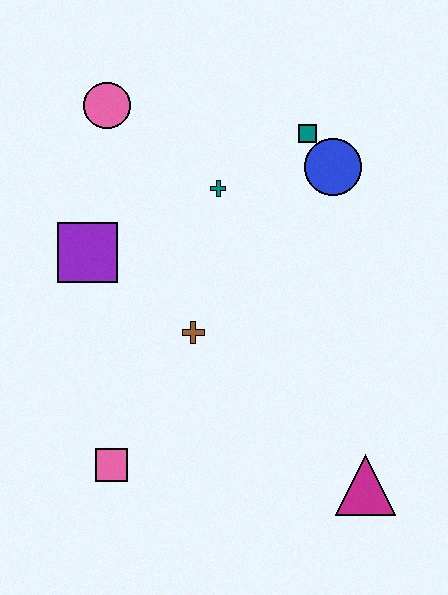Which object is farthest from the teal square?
The pink square is farthest from the teal square.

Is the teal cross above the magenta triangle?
Yes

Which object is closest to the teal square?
The blue circle is closest to the teal square.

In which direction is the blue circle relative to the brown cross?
The blue circle is above the brown cross.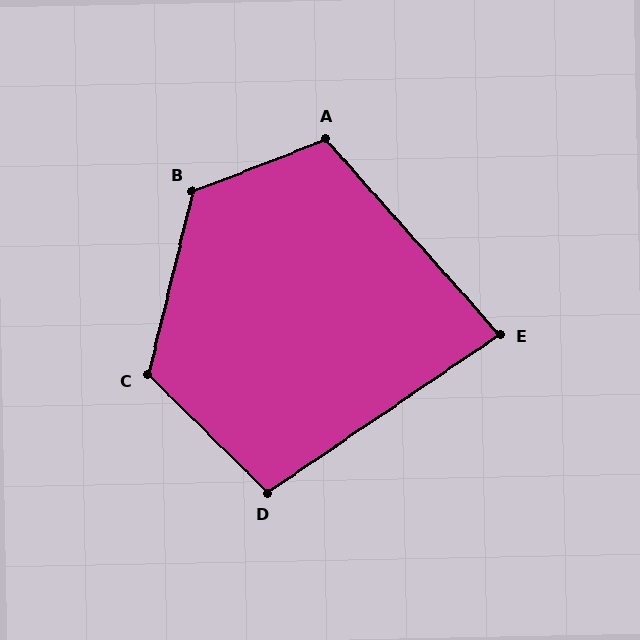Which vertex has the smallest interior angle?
E, at approximately 83 degrees.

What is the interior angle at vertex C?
Approximately 121 degrees (obtuse).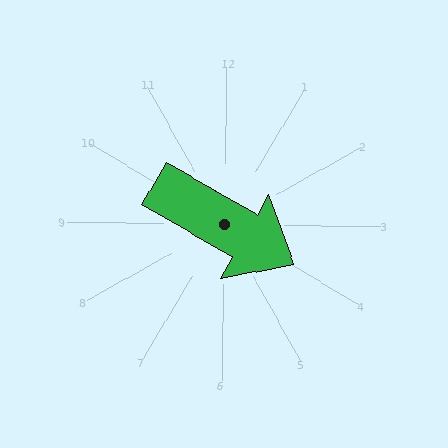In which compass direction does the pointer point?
Southeast.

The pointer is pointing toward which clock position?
Roughly 4 o'clock.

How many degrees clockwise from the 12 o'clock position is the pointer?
Approximately 119 degrees.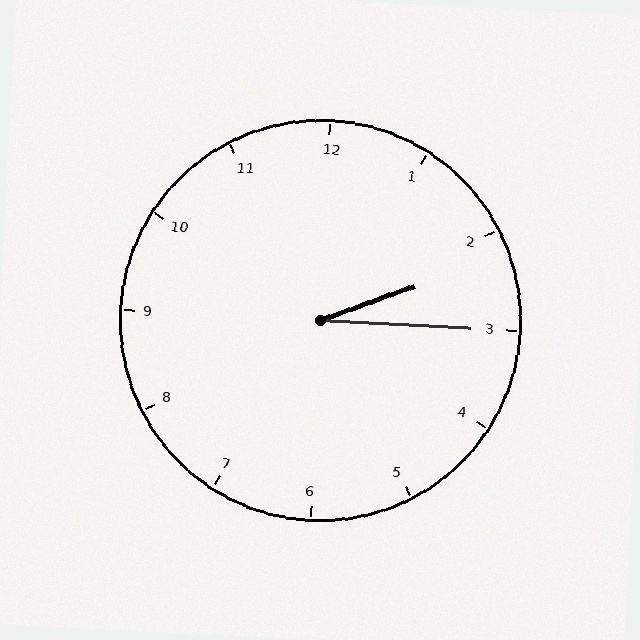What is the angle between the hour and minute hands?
Approximately 22 degrees.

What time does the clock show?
2:15.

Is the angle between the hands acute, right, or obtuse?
It is acute.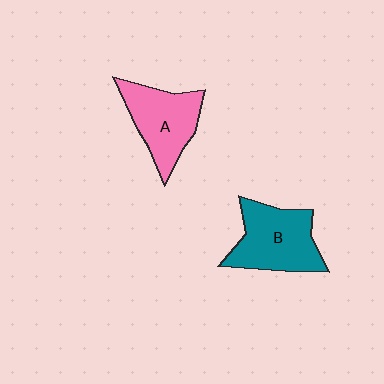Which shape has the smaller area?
Shape A (pink).